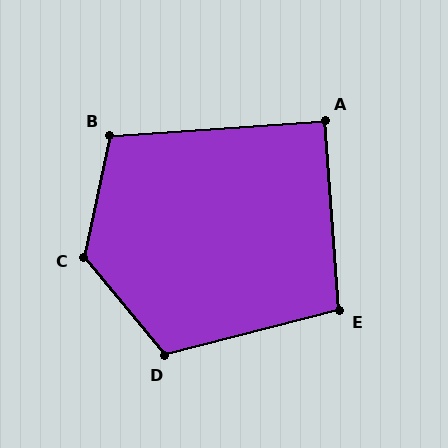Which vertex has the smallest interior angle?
A, at approximately 90 degrees.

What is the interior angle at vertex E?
Approximately 100 degrees (obtuse).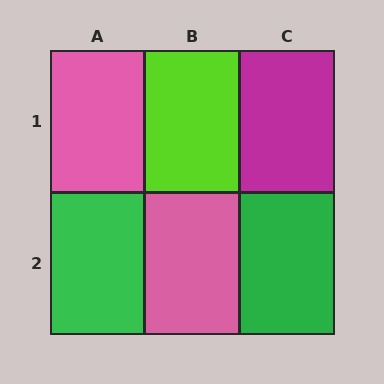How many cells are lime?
1 cell is lime.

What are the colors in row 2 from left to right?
Green, pink, green.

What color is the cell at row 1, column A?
Pink.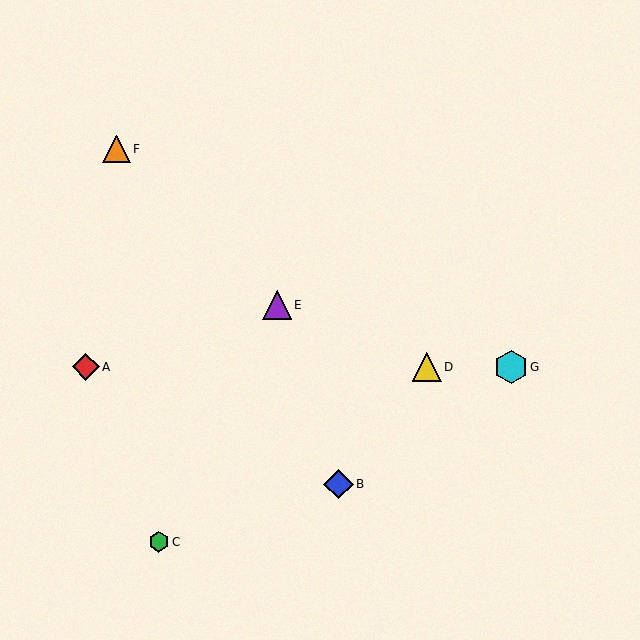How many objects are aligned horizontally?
3 objects (A, D, G) are aligned horizontally.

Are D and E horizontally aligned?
No, D is at y≈367 and E is at y≈305.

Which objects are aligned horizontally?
Objects A, D, G are aligned horizontally.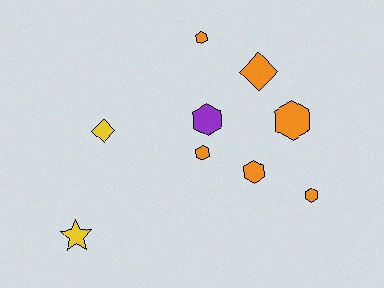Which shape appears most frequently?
Hexagon, with 6 objects.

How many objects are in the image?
There are 9 objects.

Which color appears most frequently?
Orange, with 6 objects.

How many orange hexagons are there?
There are 5 orange hexagons.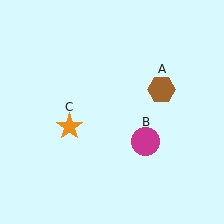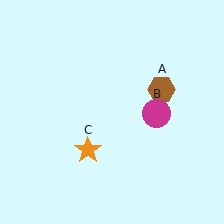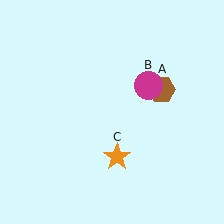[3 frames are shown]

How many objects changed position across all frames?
2 objects changed position: magenta circle (object B), orange star (object C).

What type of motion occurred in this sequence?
The magenta circle (object B), orange star (object C) rotated counterclockwise around the center of the scene.